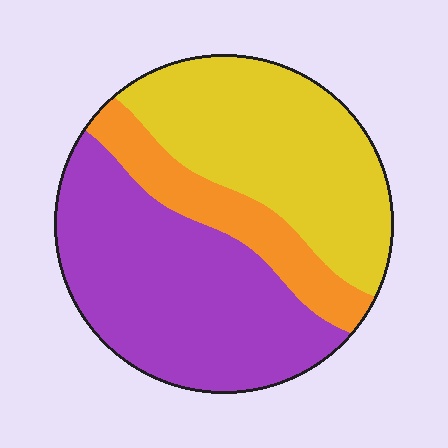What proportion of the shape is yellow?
Yellow covers about 40% of the shape.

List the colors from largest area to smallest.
From largest to smallest: purple, yellow, orange.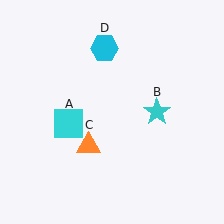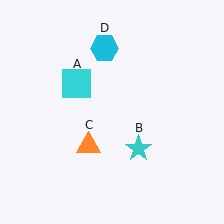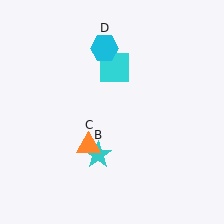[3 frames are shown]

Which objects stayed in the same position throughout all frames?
Orange triangle (object C) and cyan hexagon (object D) remained stationary.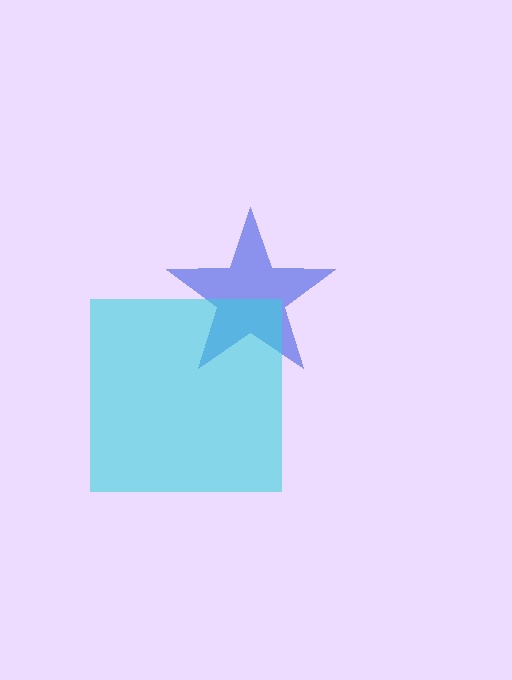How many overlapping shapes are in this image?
There are 2 overlapping shapes in the image.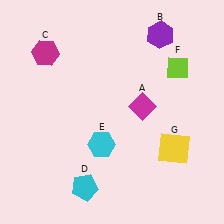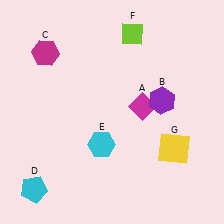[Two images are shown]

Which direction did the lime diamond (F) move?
The lime diamond (F) moved left.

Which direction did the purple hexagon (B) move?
The purple hexagon (B) moved down.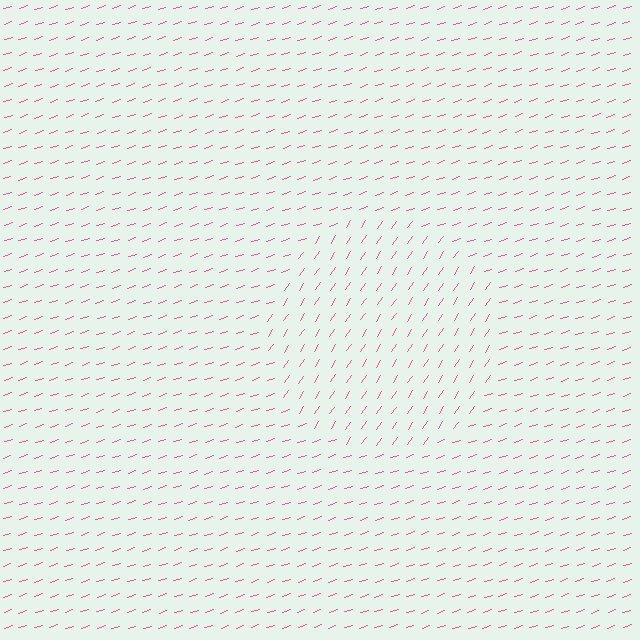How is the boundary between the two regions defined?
The boundary is defined purely by a change in line orientation (approximately 39 degrees difference). All lines are the same color and thickness.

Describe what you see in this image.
The image is filled with small pink line segments. A circle region in the image has lines oriented differently from the surrounding lines, creating a visible texture boundary.